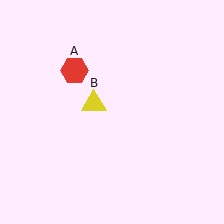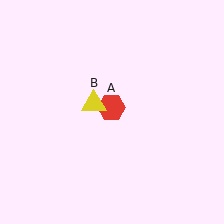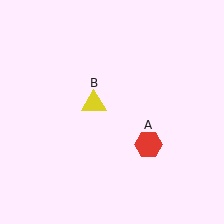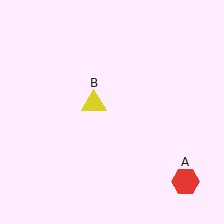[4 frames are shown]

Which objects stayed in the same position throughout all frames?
Yellow triangle (object B) remained stationary.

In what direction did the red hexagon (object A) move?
The red hexagon (object A) moved down and to the right.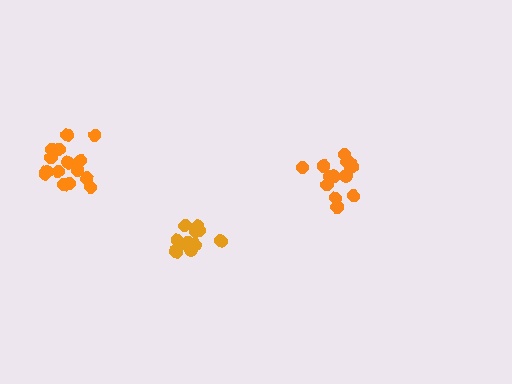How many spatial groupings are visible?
There are 3 spatial groupings.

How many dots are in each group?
Group 1: 13 dots, Group 2: 15 dots, Group 3: 12 dots (40 total).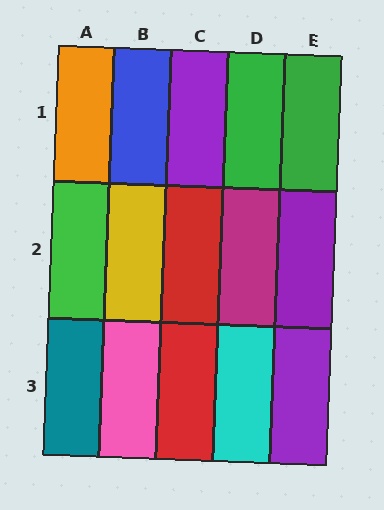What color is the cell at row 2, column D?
Magenta.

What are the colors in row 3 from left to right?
Teal, pink, red, cyan, purple.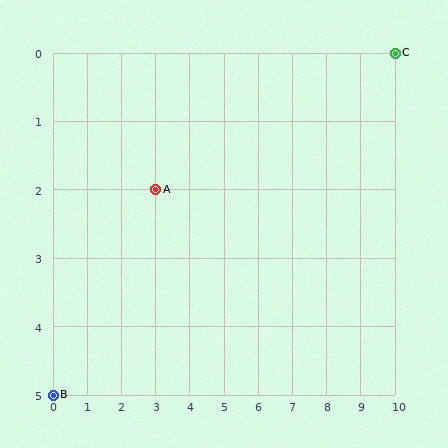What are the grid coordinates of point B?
Point B is at grid coordinates (0, 5).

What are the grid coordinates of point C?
Point C is at grid coordinates (10, 0).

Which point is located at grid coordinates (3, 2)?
Point A is at (3, 2).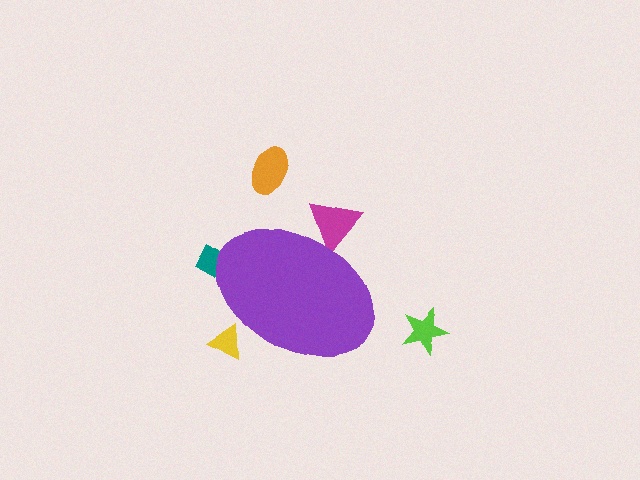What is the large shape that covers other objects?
A purple ellipse.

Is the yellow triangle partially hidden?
Yes, the yellow triangle is partially hidden behind the purple ellipse.